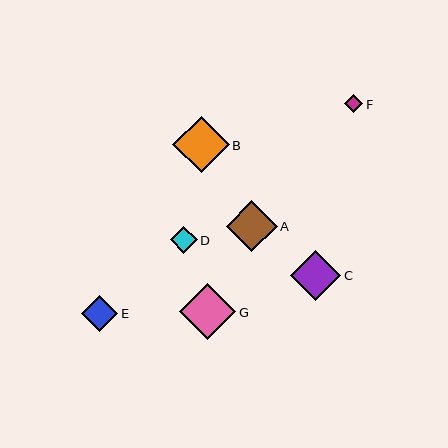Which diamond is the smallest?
Diamond F is the smallest with a size of approximately 18 pixels.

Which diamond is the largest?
Diamond B is the largest with a size of approximately 56 pixels.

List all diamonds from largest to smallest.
From largest to smallest: B, G, A, C, E, D, F.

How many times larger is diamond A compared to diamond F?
Diamond A is approximately 2.7 times the size of diamond F.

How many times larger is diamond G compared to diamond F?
Diamond G is approximately 3.0 times the size of diamond F.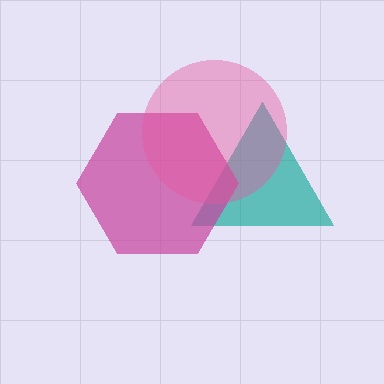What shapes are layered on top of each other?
The layered shapes are: a teal triangle, a magenta hexagon, a pink circle.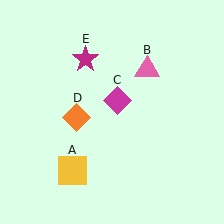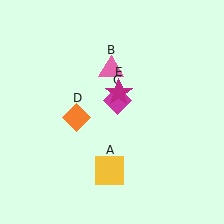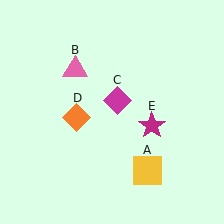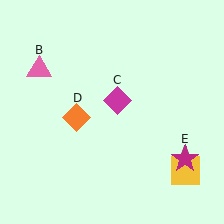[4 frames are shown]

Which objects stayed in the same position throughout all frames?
Magenta diamond (object C) and orange diamond (object D) remained stationary.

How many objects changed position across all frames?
3 objects changed position: yellow square (object A), pink triangle (object B), magenta star (object E).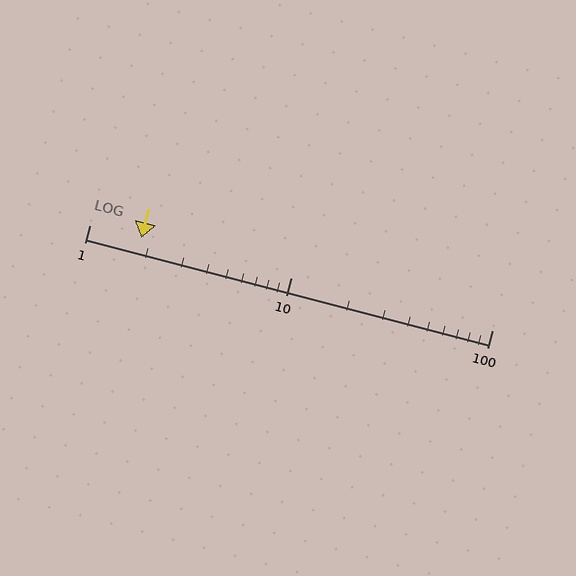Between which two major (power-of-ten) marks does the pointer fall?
The pointer is between 1 and 10.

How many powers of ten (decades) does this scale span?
The scale spans 2 decades, from 1 to 100.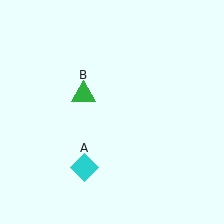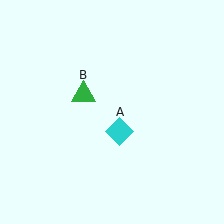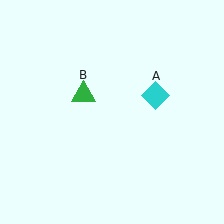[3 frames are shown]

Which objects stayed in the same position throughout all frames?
Green triangle (object B) remained stationary.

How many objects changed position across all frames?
1 object changed position: cyan diamond (object A).